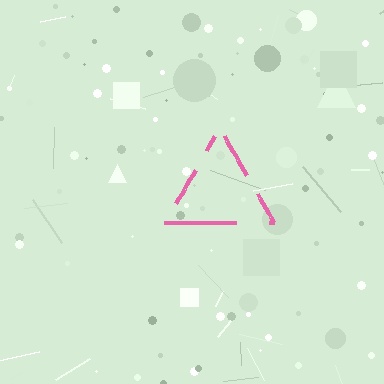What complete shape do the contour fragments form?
The contour fragments form a triangle.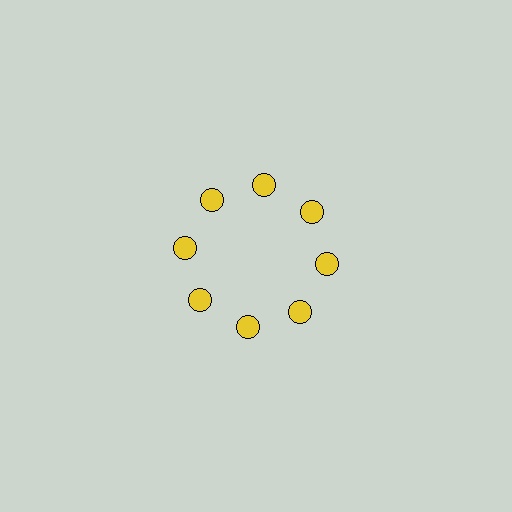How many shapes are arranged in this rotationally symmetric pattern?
There are 8 shapes, arranged in 8 groups of 1.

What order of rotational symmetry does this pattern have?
This pattern has 8-fold rotational symmetry.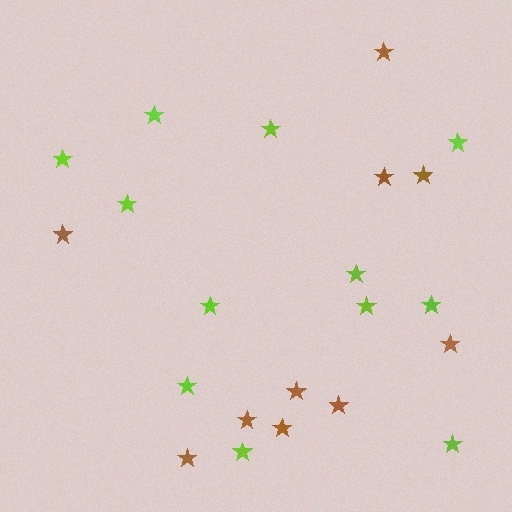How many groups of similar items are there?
There are 2 groups: one group of lime stars (12) and one group of brown stars (10).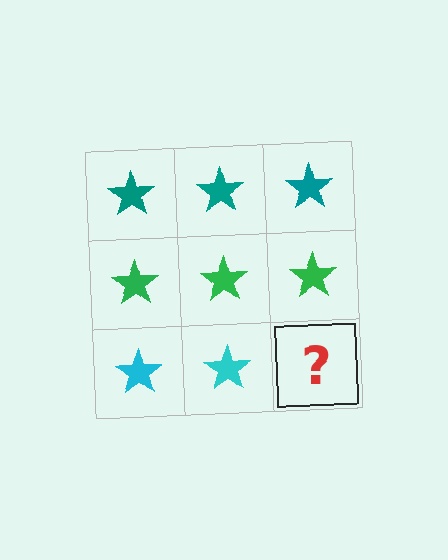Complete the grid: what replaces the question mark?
The question mark should be replaced with a cyan star.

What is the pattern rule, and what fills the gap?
The rule is that each row has a consistent color. The gap should be filled with a cyan star.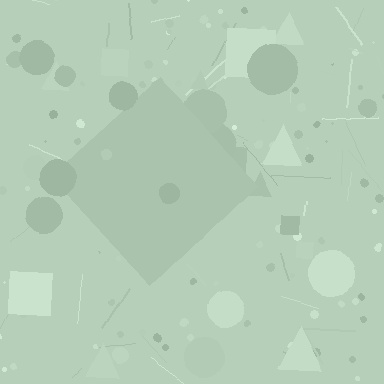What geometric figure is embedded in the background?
A diamond is embedded in the background.